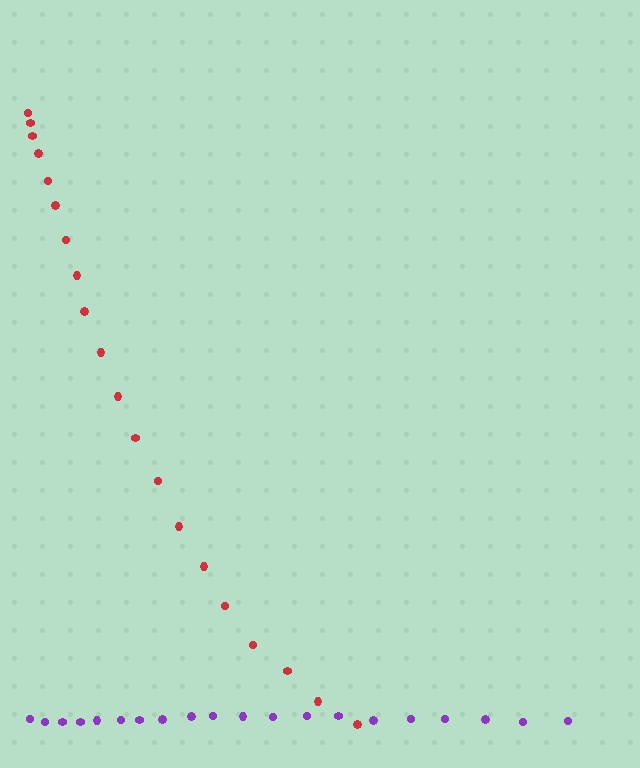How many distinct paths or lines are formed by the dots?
There are 2 distinct paths.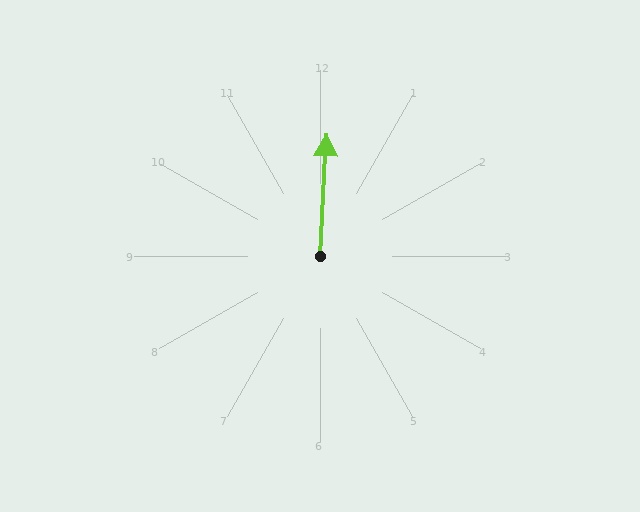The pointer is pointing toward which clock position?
Roughly 12 o'clock.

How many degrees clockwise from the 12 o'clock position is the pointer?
Approximately 3 degrees.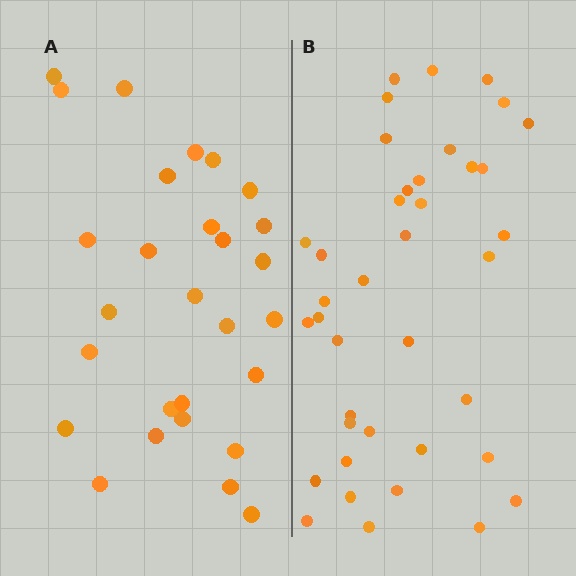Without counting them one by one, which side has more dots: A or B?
Region B (the right region) has more dots.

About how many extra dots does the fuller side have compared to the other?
Region B has roughly 12 or so more dots than region A.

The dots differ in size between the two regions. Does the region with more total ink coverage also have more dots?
No. Region A has more total ink coverage because its dots are larger, but region B actually contains more individual dots. Total area can be misleading — the number of items is what matters here.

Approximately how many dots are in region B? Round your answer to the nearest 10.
About 40 dots. (The exact count is 39, which rounds to 40.)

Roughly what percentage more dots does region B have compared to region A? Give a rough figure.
About 40% more.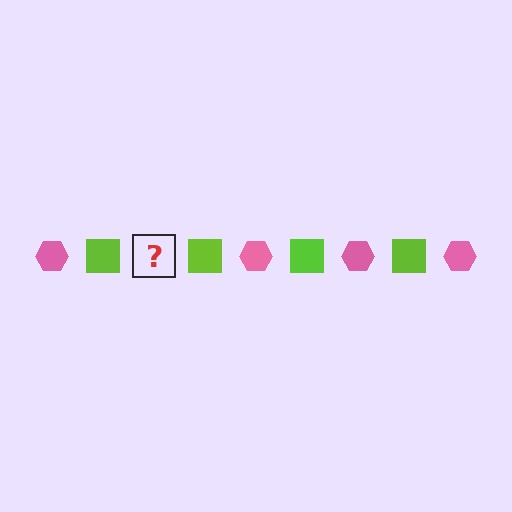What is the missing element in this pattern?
The missing element is a pink hexagon.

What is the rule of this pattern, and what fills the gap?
The rule is that the pattern alternates between pink hexagon and lime square. The gap should be filled with a pink hexagon.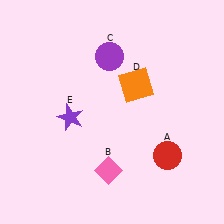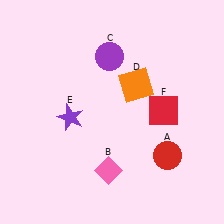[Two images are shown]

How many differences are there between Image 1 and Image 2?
There is 1 difference between the two images.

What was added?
A red square (F) was added in Image 2.